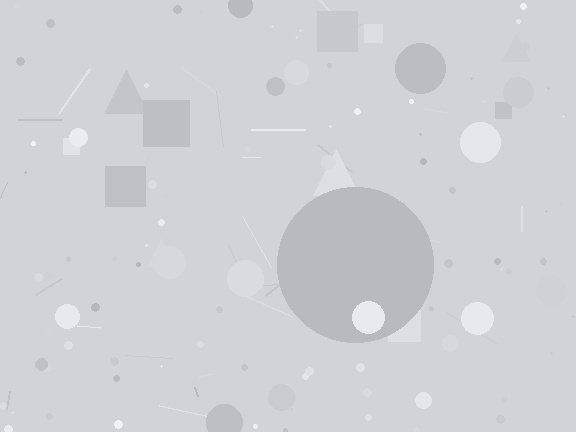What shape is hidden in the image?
A circle is hidden in the image.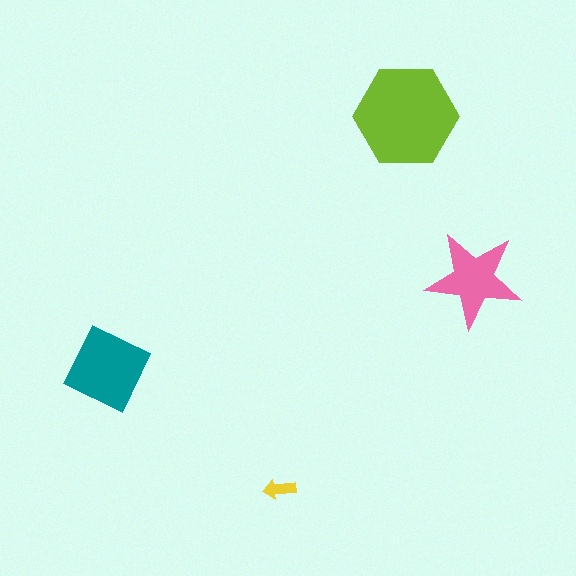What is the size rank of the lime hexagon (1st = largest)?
1st.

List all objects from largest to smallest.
The lime hexagon, the teal square, the pink star, the yellow arrow.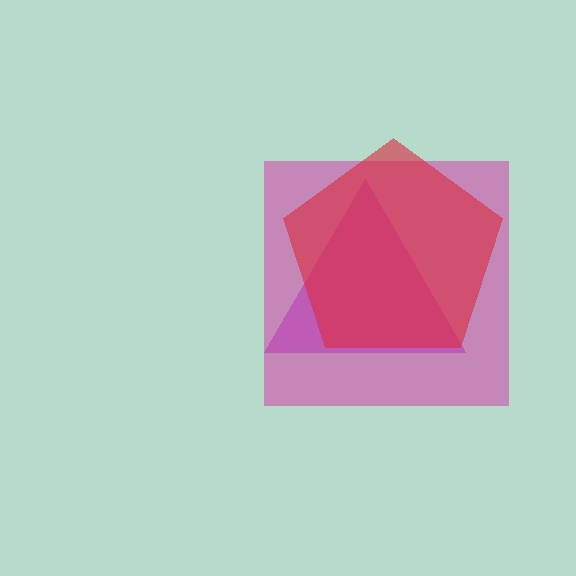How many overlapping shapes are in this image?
There are 3 overlapping shapes in the image.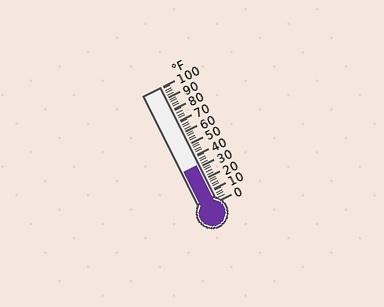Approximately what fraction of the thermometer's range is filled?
The thermometer is filled to approximately 30% of its range.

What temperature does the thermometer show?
The thermometer shows approximately 32°F.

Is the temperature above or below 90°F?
The temperature is below 90°F.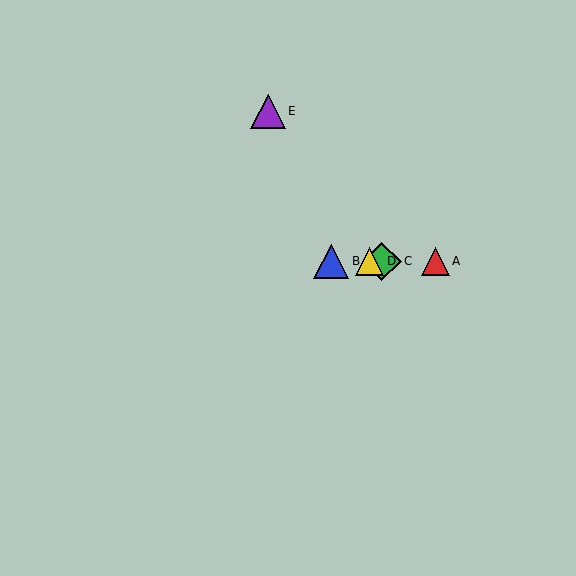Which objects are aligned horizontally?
Objects A, B, C, D are aligned horizontally.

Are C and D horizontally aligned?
Yes, both are at y≈261.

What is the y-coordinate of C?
Object C is at y≈261.